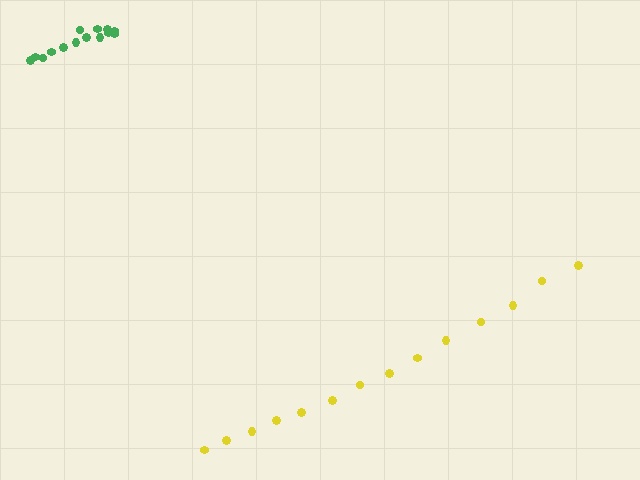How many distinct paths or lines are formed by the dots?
There are 2 distinct paths.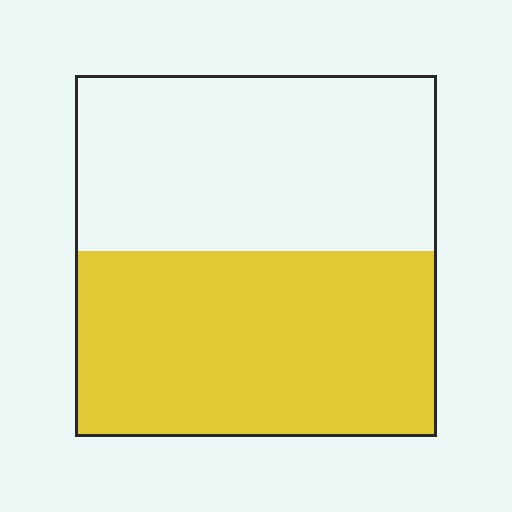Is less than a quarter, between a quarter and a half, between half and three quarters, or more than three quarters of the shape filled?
Between half and three quarters.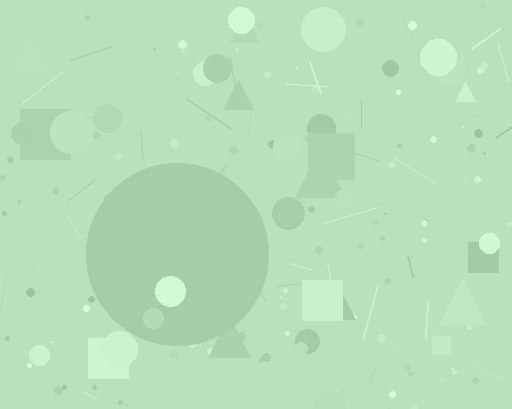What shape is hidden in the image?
A circle is hidden in the image.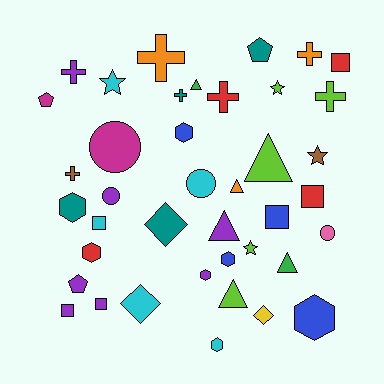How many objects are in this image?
There are 40 objects.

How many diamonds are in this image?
There are 3 diamonds.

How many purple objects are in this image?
There are 7 purple objects.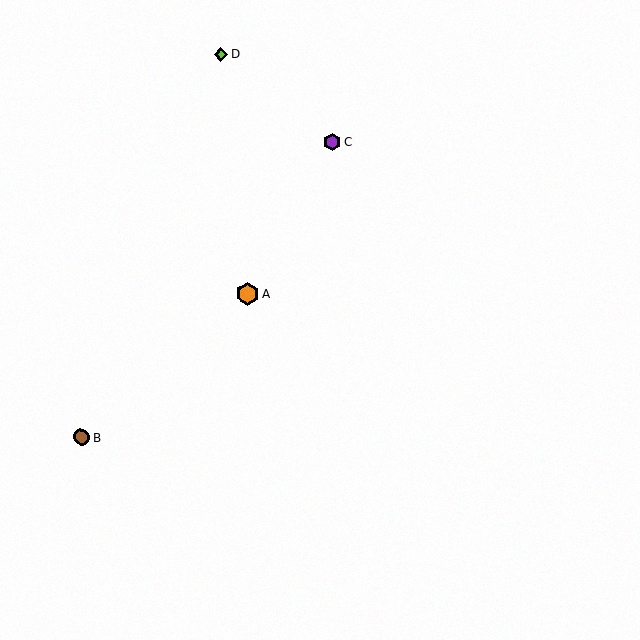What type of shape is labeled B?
Shape B is a brown circle.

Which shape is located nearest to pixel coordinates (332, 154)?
The purple hexagon (labeled C) at (333, 142) is nearest to that location.